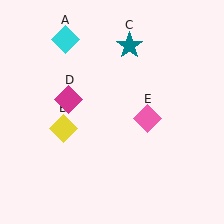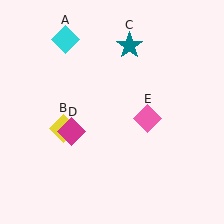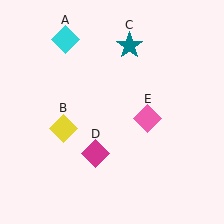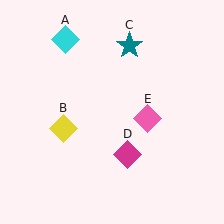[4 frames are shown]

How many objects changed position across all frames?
1 object changed position: magenta diamond (object D).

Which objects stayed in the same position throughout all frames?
Cyan diamond (object A) and yellow diamond (object B) and teal star (object C) and pink diamond (object E) remained stationary.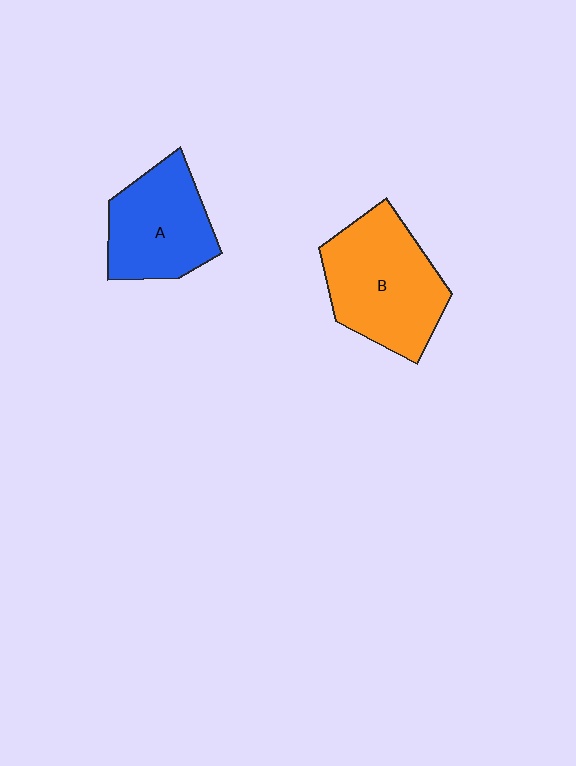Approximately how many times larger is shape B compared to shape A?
Approximately 1.3 times.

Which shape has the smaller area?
Shape A (blue).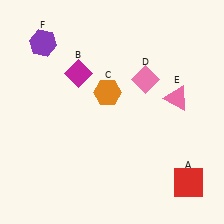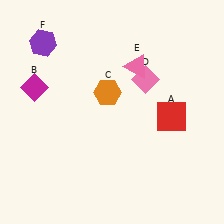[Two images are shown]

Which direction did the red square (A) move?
The red square (A) moved up.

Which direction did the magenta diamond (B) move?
The magenta diamond (B) moved left.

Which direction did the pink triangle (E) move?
The pink triangle (E) moved left.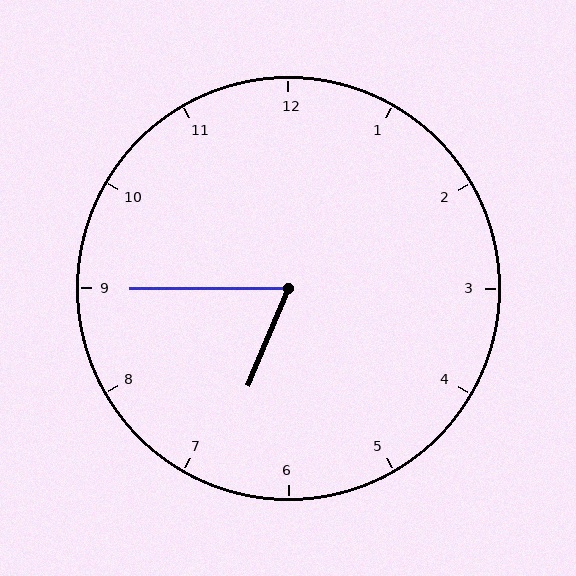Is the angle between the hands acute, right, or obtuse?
It is acute.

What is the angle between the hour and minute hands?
Approximately 68 degrees.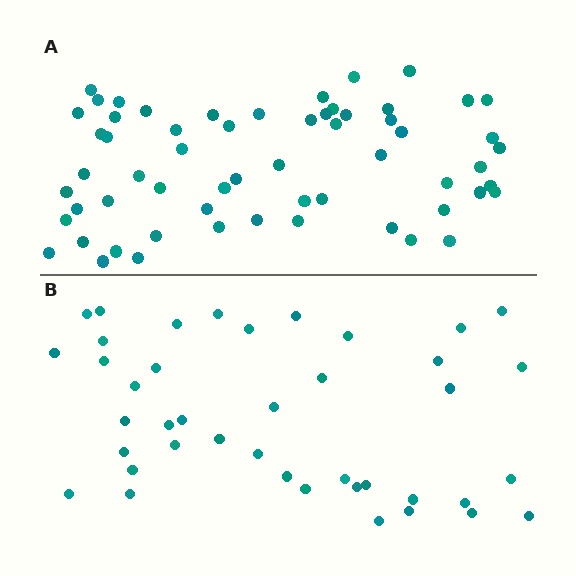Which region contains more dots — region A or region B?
Region A (the top region) has more dots.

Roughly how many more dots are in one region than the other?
Region A has approximately 20 more dots than region B.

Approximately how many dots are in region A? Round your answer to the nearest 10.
About 60 dots.